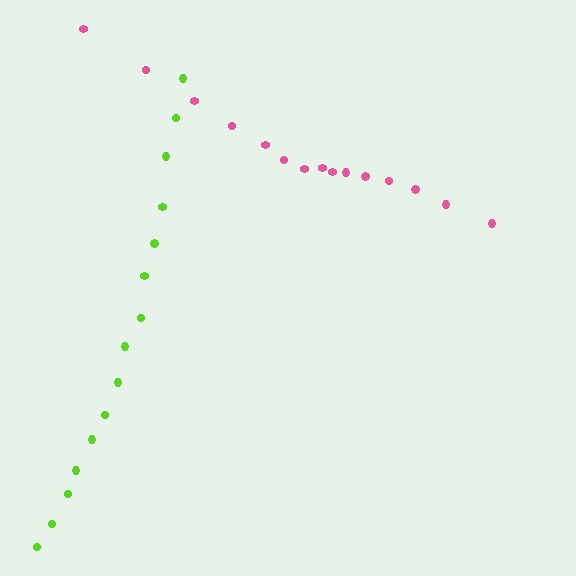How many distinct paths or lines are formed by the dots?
There are 2 distinct paths.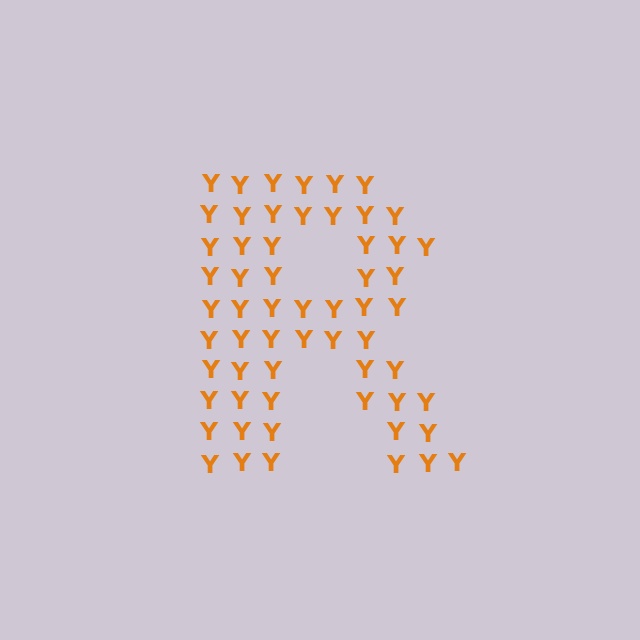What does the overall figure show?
The overall figure shows the letter R.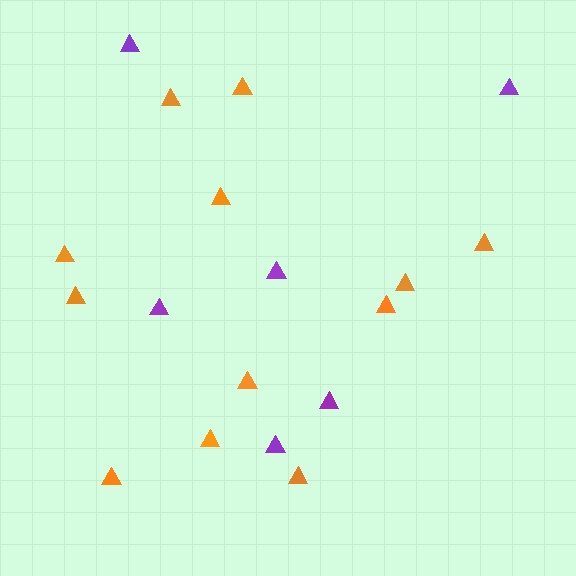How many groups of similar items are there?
There are 2 groups: one group of orange triangles (12) and one group of purple triangles (6).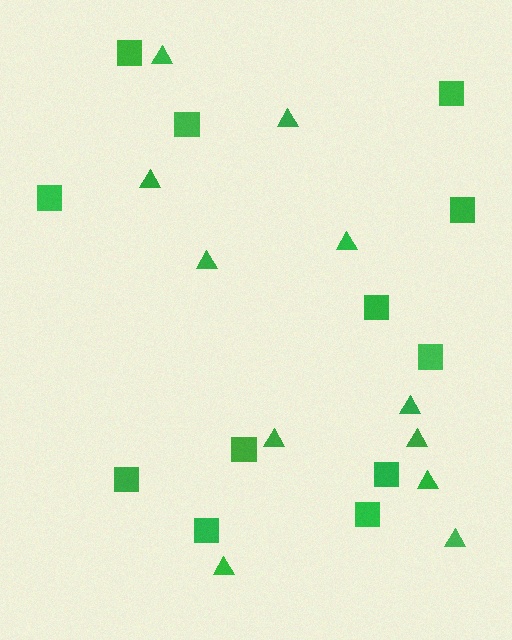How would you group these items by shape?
There are 2 groups: one group of triangles (11) and one group of squares (12).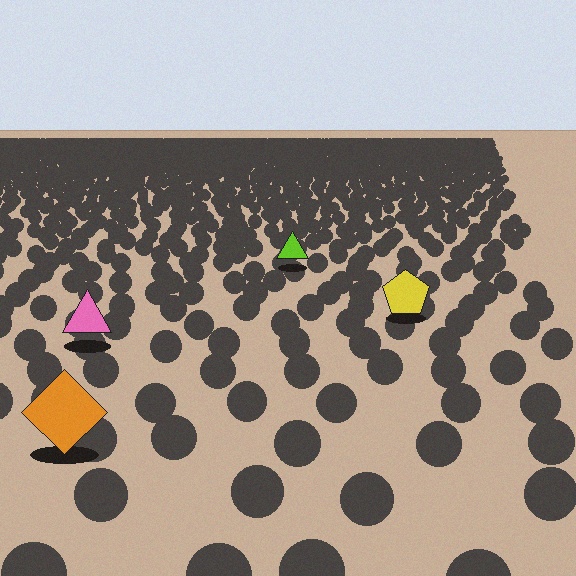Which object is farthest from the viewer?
The lime triangle is farthest from the viewer. It appears smaller and the ground texture around it is denser.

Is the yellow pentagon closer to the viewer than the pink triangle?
No. The pink triangle is closer — you can tell from the texture gradient: the ground texture is coarser near it.